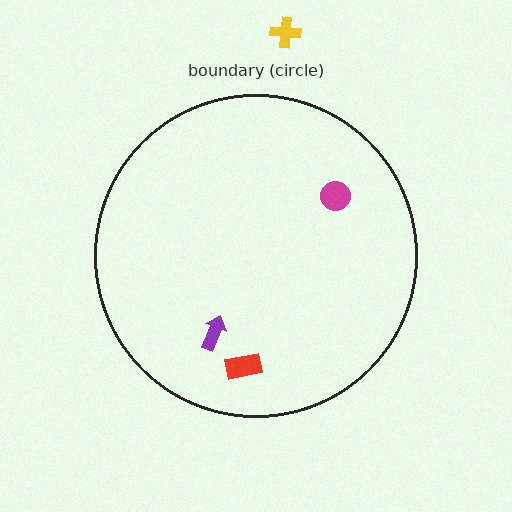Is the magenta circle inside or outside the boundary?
Inside.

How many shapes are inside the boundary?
3 inside, 1 outside.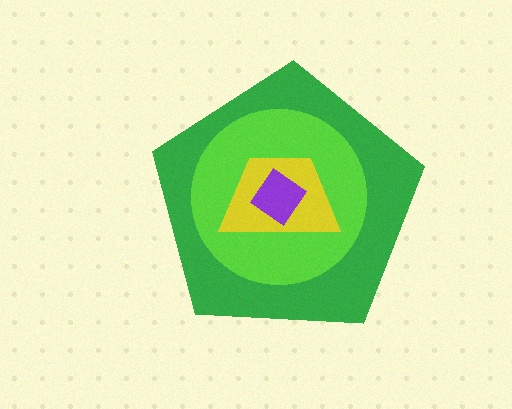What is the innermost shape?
The purple diamond.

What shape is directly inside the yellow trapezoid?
The purple diamond.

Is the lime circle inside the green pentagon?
Yes.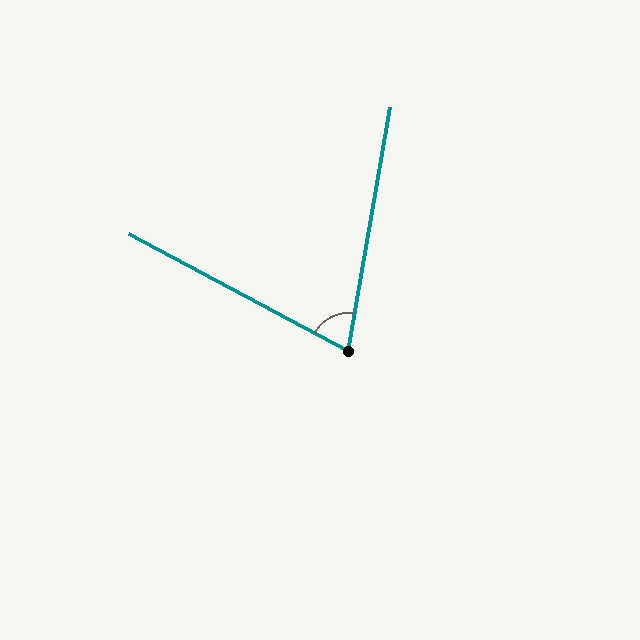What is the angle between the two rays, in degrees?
Approximately 72 degrees.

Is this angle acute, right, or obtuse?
It is acute.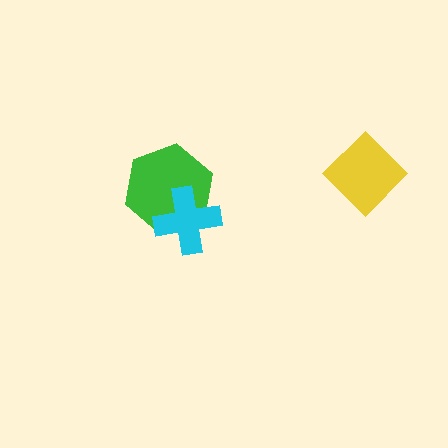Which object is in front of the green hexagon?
The cyan cross is in front of the green hexagon.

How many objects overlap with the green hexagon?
1 object overlaps with the green hexagon.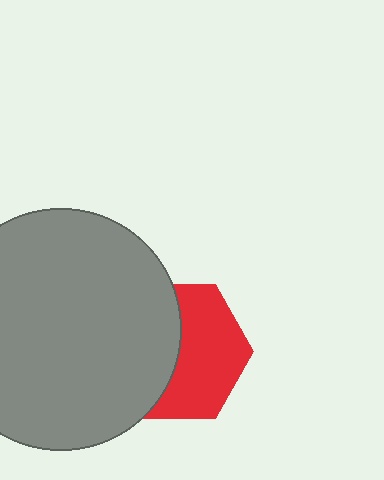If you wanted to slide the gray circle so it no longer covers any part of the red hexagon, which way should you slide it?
Slide it left — that is the most direct way to separate the two shapes.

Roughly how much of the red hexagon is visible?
About half of it is visible (roughly 53%).